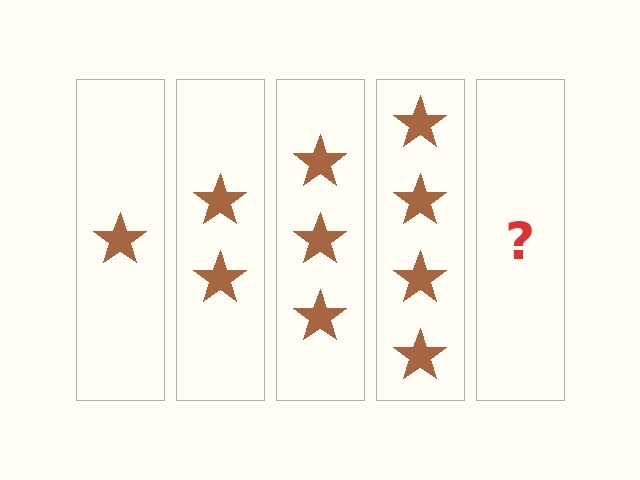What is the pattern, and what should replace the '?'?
The pattern is that each step adds one more star. The '?' should be 5 stars.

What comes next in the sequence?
The next element should be 5 stars.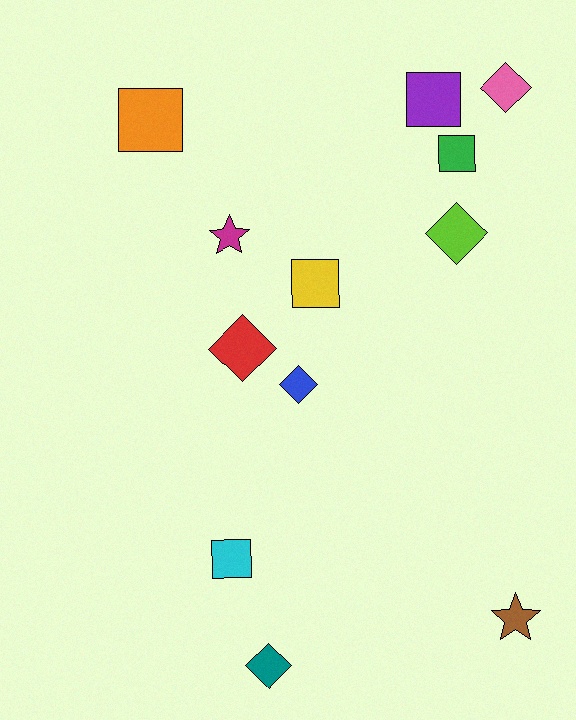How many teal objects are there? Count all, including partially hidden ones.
There is 1 teal object.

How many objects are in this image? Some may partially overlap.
There are 12 objects.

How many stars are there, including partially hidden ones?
There are 2 stars.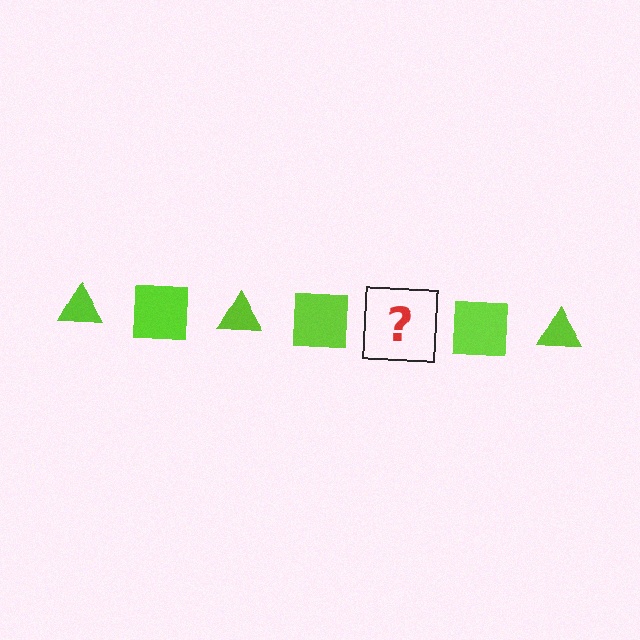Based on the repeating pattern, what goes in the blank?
The blank should be a lime triangle.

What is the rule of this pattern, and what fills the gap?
The rule is that the pattern cycles through triangle, square shapes in lime. The gap should be filled with a lime triangle.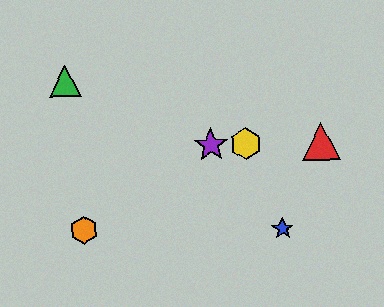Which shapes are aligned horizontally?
The red triangle, the yellow hexagon, the purple star are aligned horizontally.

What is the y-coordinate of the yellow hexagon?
The yellow hexagon is at y≈144.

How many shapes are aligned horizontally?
3 shapes (the red triangle, the yellow hexagon, the purple star) are aligned horizontally.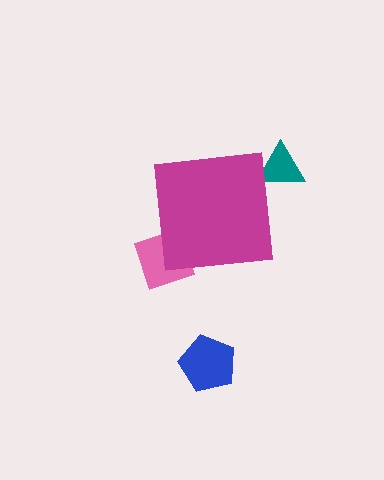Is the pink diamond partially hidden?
Yes, the pink diamond is partially hidden behind the magenta square.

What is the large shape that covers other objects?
A magenta square.